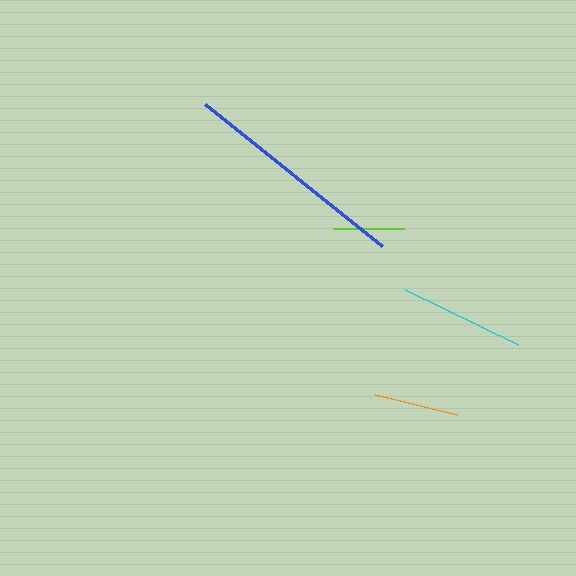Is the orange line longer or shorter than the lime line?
The orange line is longer than the lime line.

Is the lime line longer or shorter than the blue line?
The blue line is longer than the lime line.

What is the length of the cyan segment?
The cyan segment is approximately 125 pixels long.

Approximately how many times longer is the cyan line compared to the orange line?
The cyan line is approximately 1.5 times the length of the orange line.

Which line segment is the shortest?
The lime line is the shortest at approximately 71 pixels.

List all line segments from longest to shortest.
From longest to shortest: blue, cyan, orange, lime.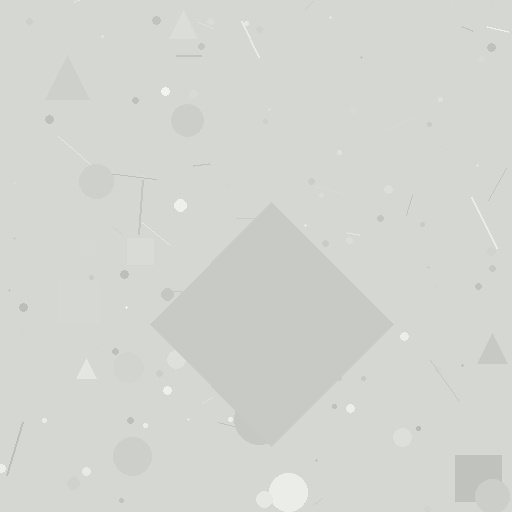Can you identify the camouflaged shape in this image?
The camouflaged shape is a diamond.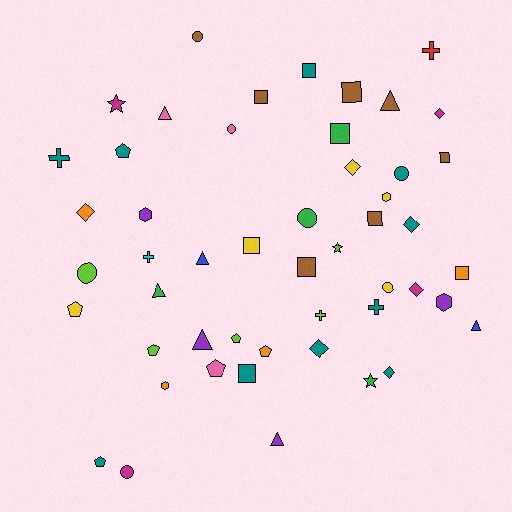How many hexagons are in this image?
There are 4 hexagons.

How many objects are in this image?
There are 50 objects.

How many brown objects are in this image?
There are 7 brown objects.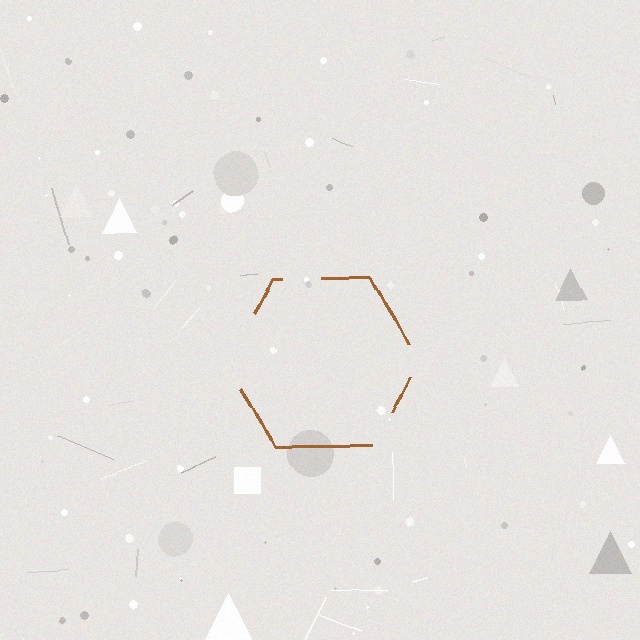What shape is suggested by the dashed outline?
The dashed outline suggests a hexagon.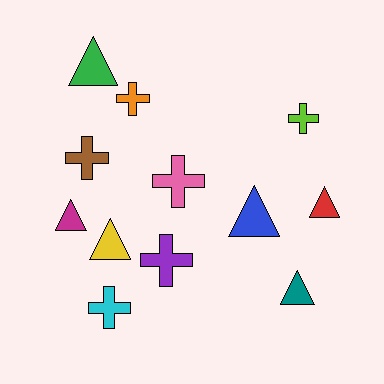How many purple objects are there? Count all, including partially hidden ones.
There is 1 purple object.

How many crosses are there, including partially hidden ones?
There are 6 crosses.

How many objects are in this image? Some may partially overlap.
There are 12 objects.